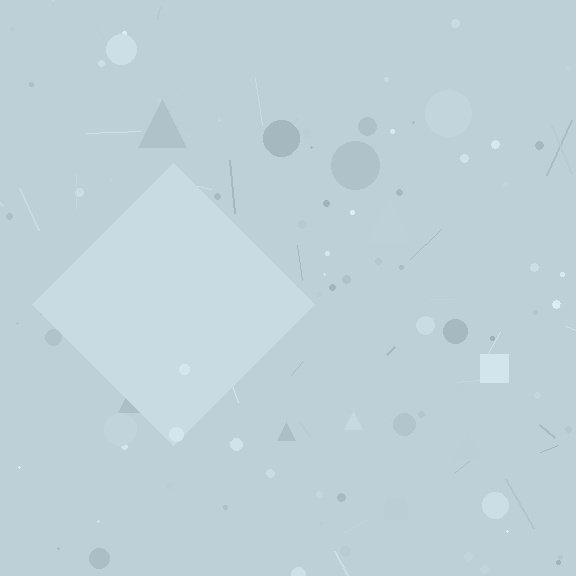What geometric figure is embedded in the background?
A diamond is embedded in the background.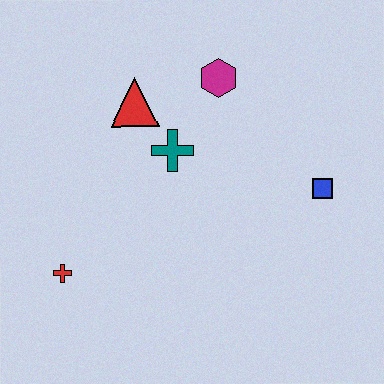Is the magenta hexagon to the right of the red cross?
Yes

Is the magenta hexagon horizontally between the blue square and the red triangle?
Yes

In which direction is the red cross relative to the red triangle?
The red cross is below the red triangle.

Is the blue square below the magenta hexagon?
Yes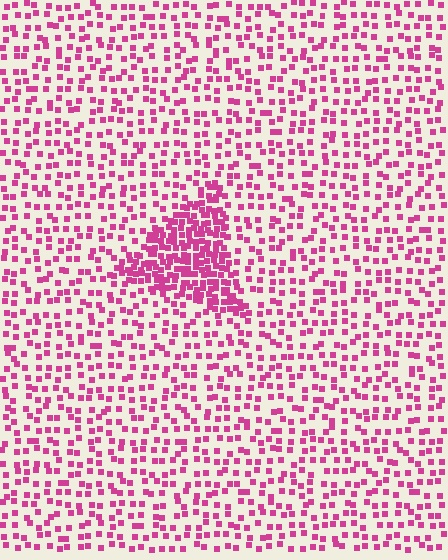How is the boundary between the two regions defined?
The boundary is defined by a change in element density (approximately 2.6x ratio). All elements are the same color, size, and shape.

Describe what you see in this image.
The image contains small magenta elements arranged at two different densities. A triangle-shaped region is visible where the elements are more densely packed than the surrounding area.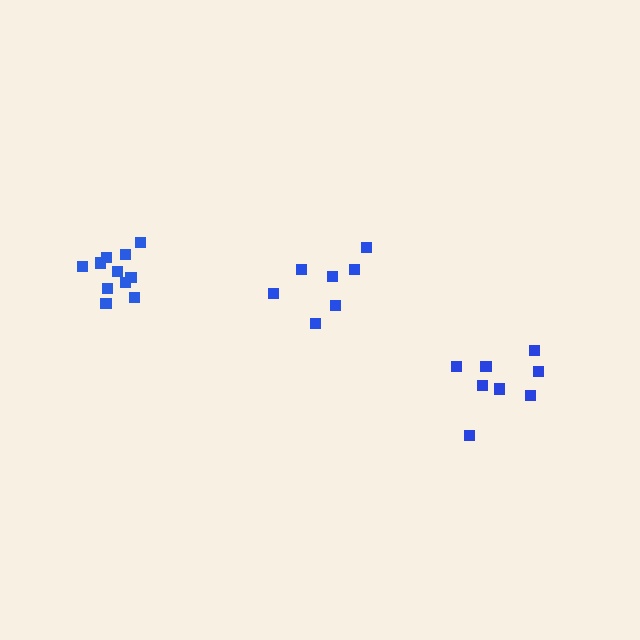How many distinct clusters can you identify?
There are 3 distinct clusters.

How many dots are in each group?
Group 1: 11 dots, Group 2: 8 dots, Group 3: 7 dots (26 total).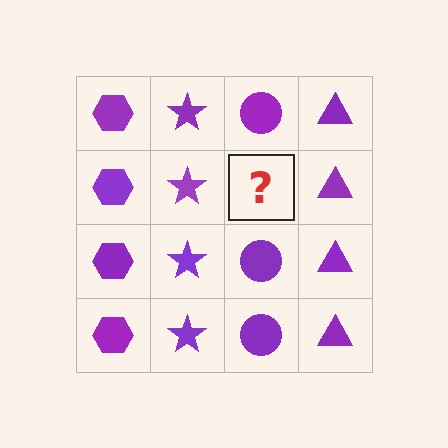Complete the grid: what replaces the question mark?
The question mark should be replaced with a purple circle.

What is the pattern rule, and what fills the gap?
The rule is that each column has a consistent shape. The gap should be filled with a purple circle.